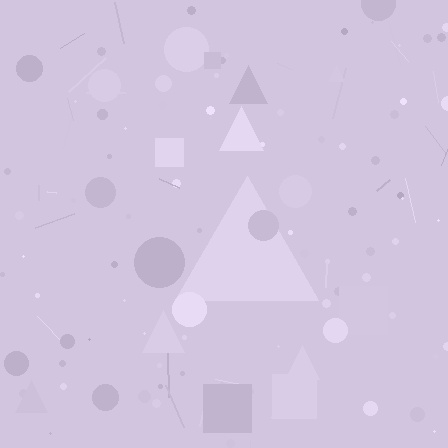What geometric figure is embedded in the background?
A triangle is embedded in the background.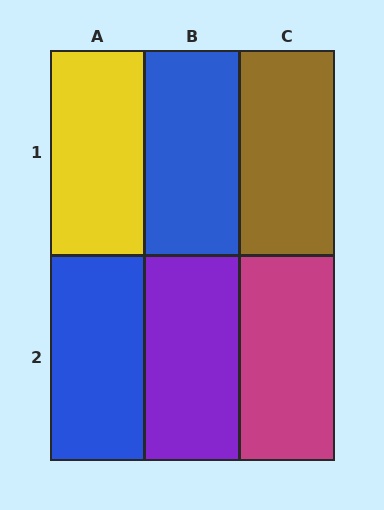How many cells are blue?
2 cells are blue.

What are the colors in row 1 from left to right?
Yellow, blue, brown.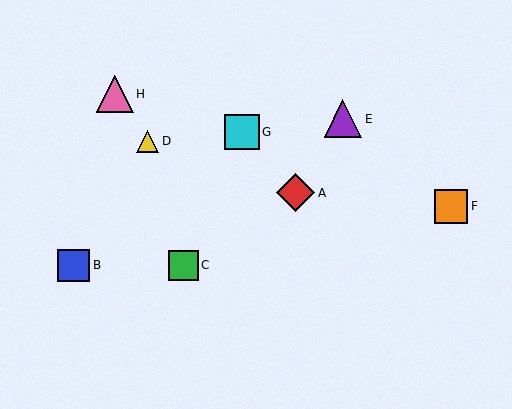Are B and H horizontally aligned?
No, B is at y≈265 and H is at y≈94.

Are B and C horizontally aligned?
Yes, both are at y≈265.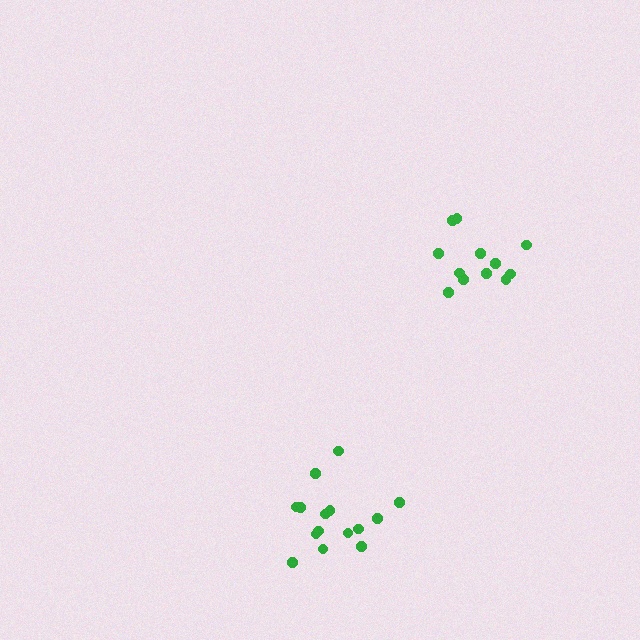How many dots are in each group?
Group 1: 15 dots, Group 2: 12 dots (27 total).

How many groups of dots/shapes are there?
There are 2 groups.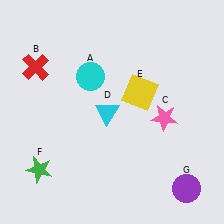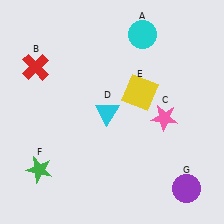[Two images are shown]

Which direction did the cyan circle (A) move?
The cyan circle (A) moved right.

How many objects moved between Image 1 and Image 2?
1 object moved between the two images.